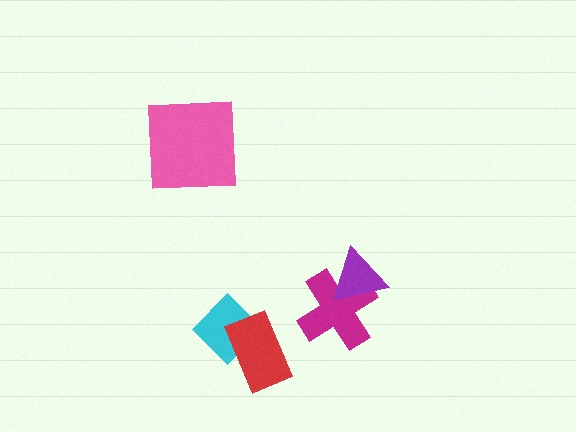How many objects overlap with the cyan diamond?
1 object overlaps with the cyan diamond.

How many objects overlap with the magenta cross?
1 object overlaps with the magenta cross.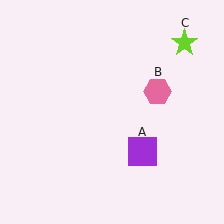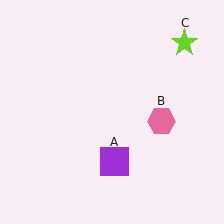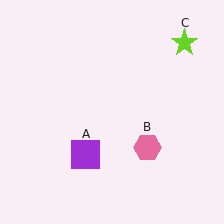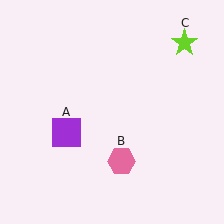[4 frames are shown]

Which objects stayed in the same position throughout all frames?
Lime star (object C) remained stationary.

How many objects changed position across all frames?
2 objects changed position: purple square (object A), pink hexagon (object B).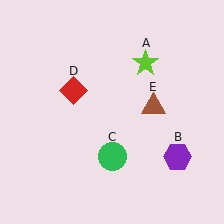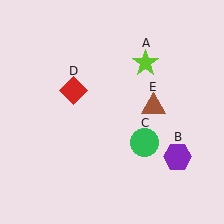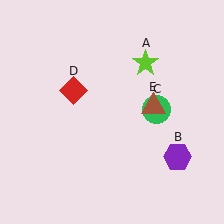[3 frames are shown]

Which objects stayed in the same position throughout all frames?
Lime star (object A) and purple hexagon (object B) and red diamond (object D) and brown triangle (object E) remained stationary.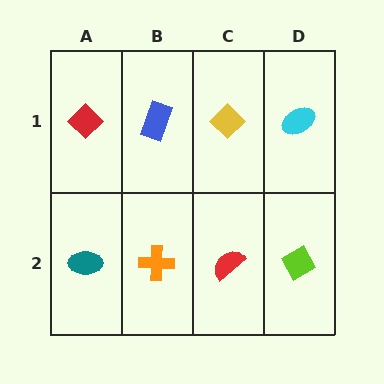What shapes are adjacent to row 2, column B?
A blue rectangle (row 1, column B), a teal ellipse (row 2, column A), a red semicircle (row 2, column C).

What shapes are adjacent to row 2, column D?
A cyan ellipse (row 1, column D), a red semicircle (row 2, column C).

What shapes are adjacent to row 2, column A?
A red diamond (row 1, column A), an orange cross (row 2, column B).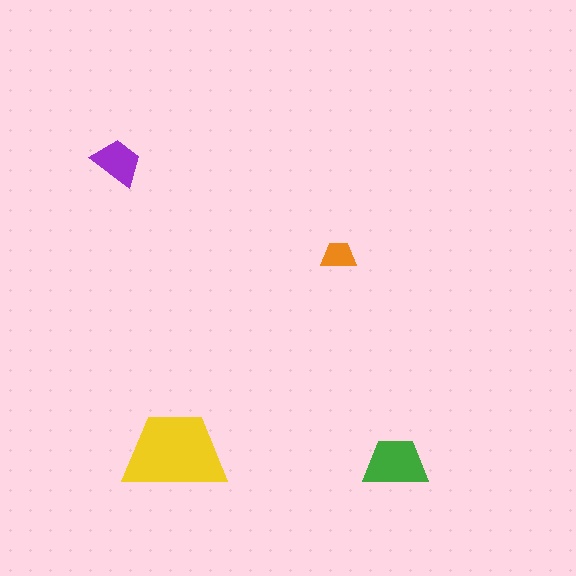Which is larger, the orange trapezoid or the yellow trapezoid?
The yellow one.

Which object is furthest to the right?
The green trapezoid is rightmost.